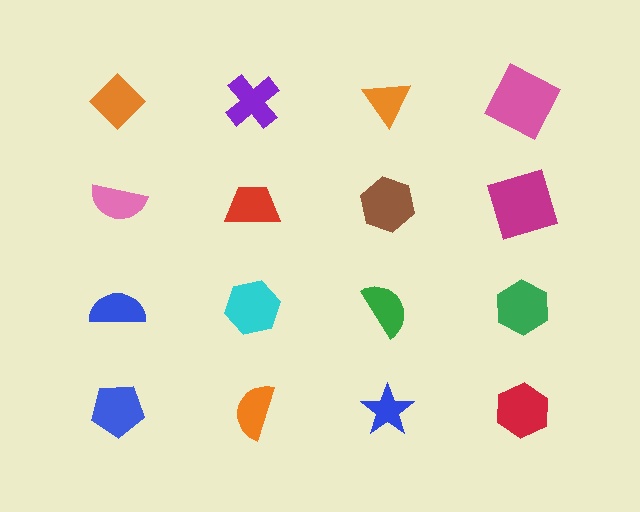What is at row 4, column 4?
A red hexagon.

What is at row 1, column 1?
An orange diamond.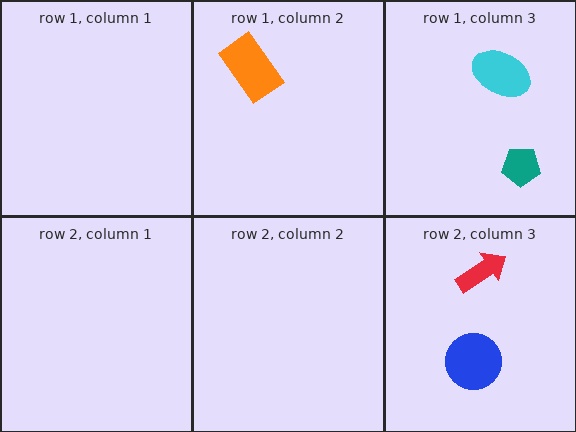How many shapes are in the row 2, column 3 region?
2.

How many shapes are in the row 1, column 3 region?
2.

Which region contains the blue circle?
The row 2, column 3 region.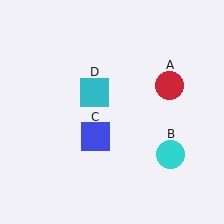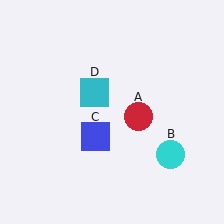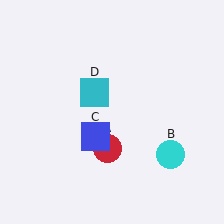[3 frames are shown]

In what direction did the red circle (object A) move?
The red circle (object A) moved down and to the left.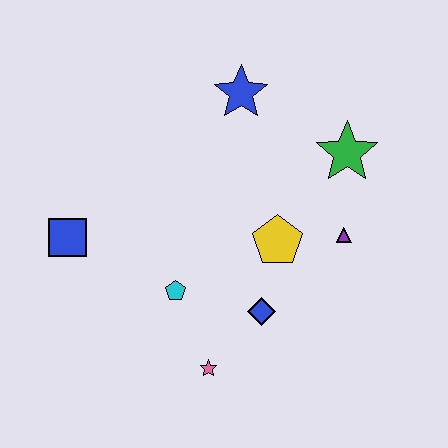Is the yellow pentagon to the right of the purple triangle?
No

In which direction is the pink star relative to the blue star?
The pink star is below the blue star.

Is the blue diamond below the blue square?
Yes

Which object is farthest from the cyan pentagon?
The green star is farthest from the cyan pentagon.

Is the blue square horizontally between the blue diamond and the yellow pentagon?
No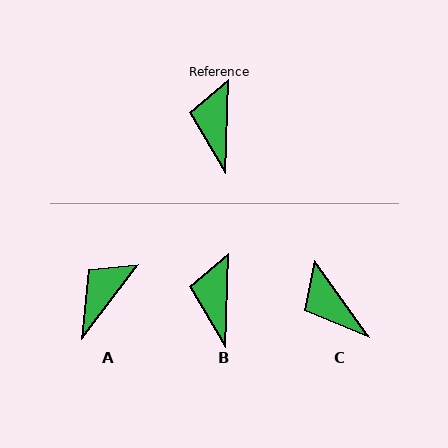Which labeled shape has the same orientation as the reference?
B.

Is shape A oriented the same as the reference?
No, it is off by about 36 degrees.